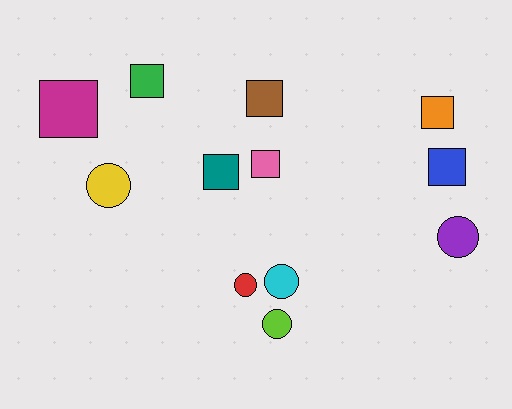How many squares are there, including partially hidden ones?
There are 7 squares.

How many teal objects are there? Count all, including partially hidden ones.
There is 1 teal object.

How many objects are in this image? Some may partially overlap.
There are 12 objects.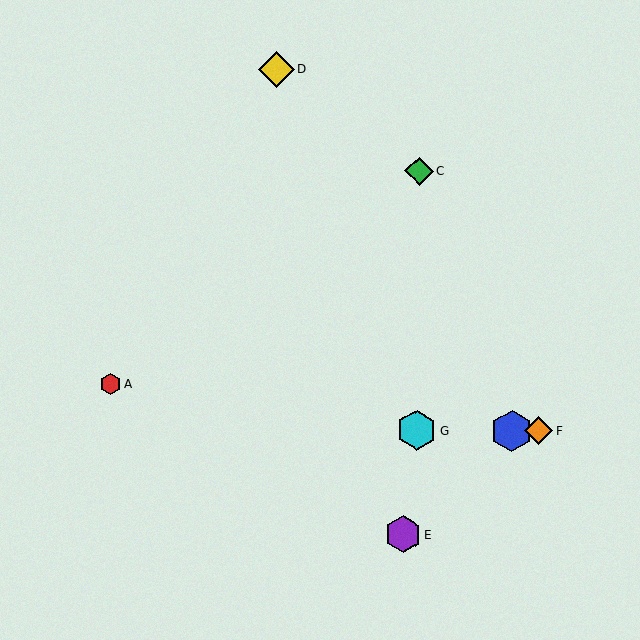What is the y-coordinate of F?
Object F is at y≈431.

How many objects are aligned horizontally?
3 objects (B, F, G) are aligned horizontally.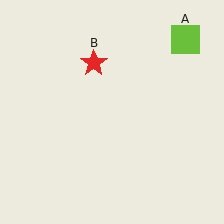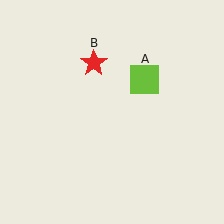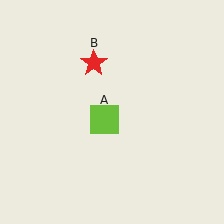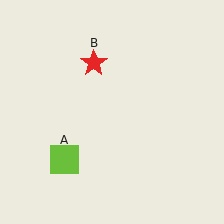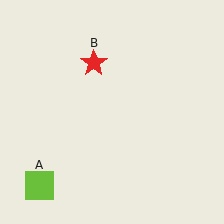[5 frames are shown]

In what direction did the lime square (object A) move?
The lime square (object A) moved down and to the left.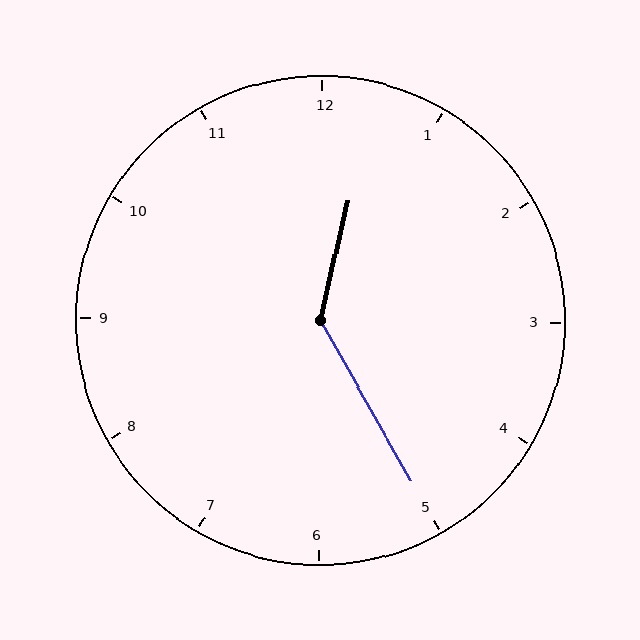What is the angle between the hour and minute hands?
Approximately 138 degrees.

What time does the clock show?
12:25.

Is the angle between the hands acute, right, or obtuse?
It is obtuse.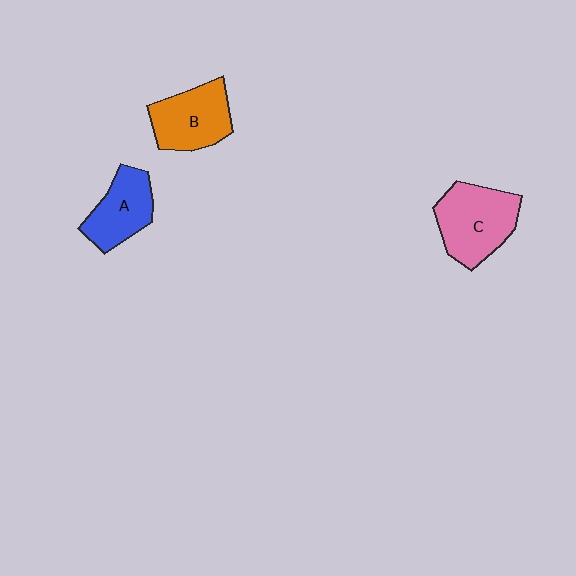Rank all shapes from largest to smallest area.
From largest to smallest: C (pink), B (orange), A (blue).